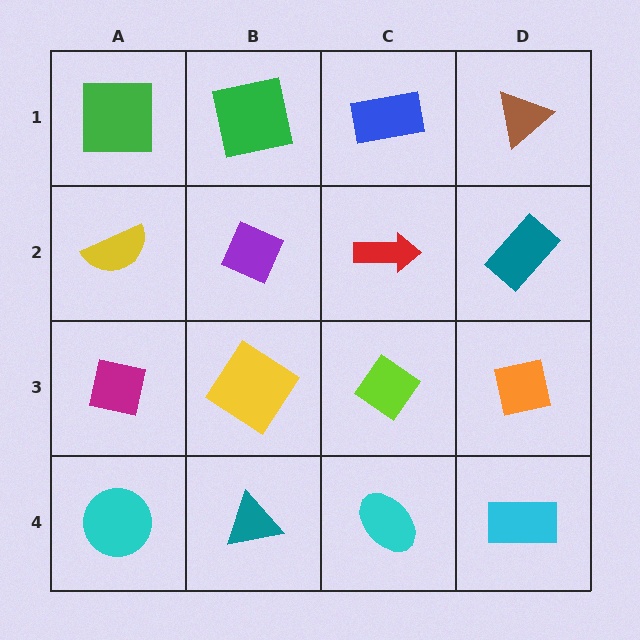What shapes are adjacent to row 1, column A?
A yellow semicircle (row 2, column A), a green square (row 1, column B).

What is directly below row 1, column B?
A purple diamond.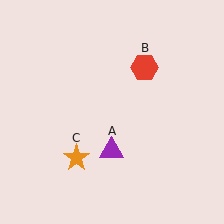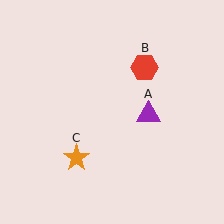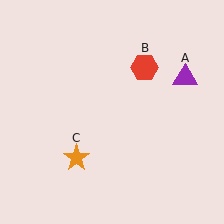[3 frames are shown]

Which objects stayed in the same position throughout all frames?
Red hexagon (object B) and orange star (object C) remained stationary.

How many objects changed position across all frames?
1 object changed position: purple triangle (object A).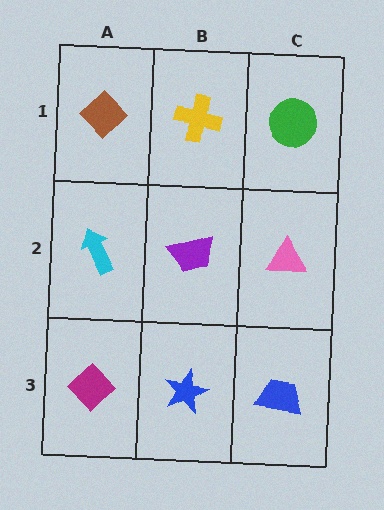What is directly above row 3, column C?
A pink triangle.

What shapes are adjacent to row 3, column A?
A cyan arrow (row 2, column A), a blue star (row 3, column B).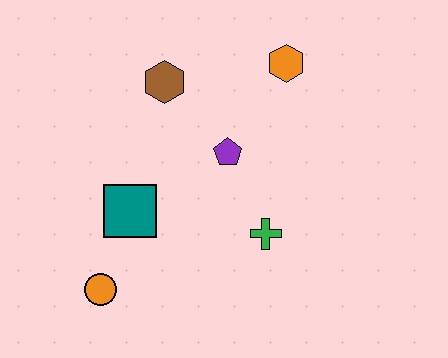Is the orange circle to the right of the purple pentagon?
No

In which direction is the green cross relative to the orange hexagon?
The green cross is below the orange hexagon.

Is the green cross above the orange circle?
Yes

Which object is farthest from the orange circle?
The orange hexagon is farthest from the orange circle.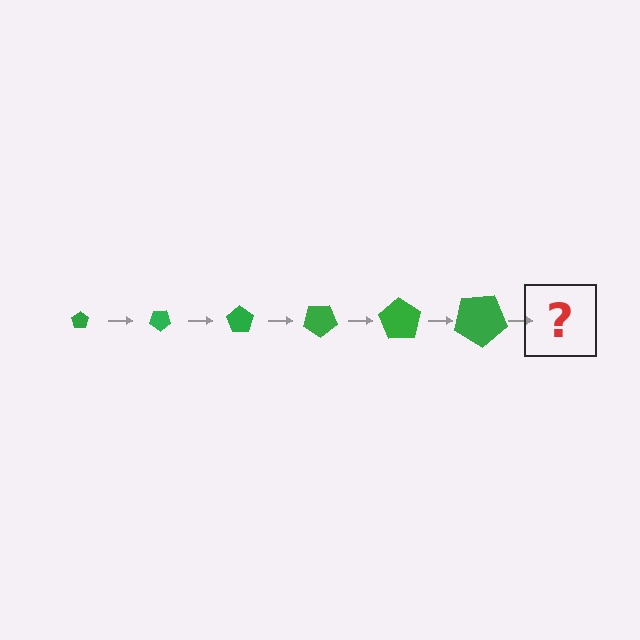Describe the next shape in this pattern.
It should be a pentagon, larger than the previous one and rotated 210 degrees from the start.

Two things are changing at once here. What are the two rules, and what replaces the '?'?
The two rules are that the pentagon grows larger each step and it rotates 35 degrees each step. The '?' should be a pentagon, larger than the previous one and rotated 210 degrees from the start.